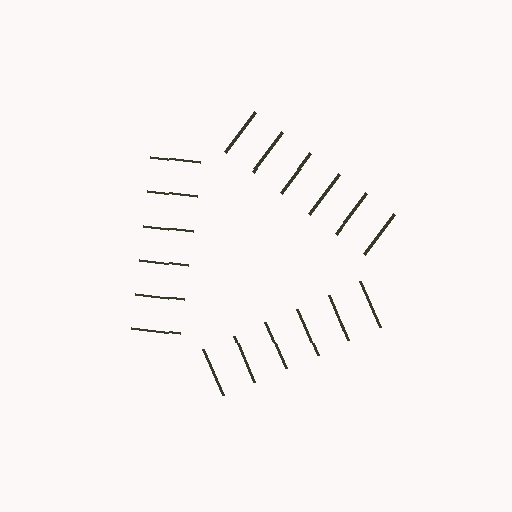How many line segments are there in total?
18 — 6 along each of the 3 edges.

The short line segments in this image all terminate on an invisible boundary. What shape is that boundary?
An illusory triangle — the line segments terminate on its edges but no continuous stroke is drawn.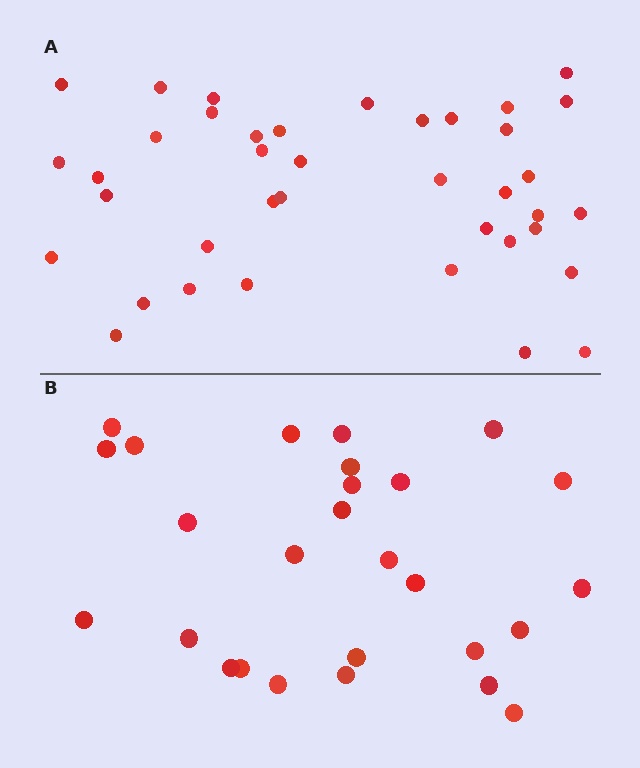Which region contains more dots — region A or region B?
Region A (the top region) has more dots.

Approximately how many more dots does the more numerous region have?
Region A has roughly 12 or so more dots than region B.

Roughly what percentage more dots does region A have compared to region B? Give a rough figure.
About 45% more.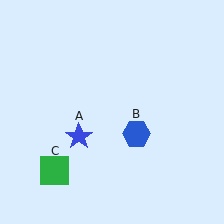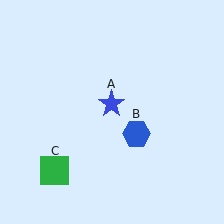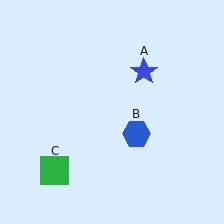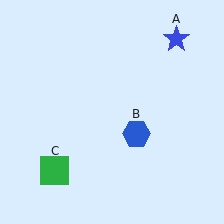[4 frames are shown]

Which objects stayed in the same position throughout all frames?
Blue hexagon (object B) and green square (object C) remained stationary.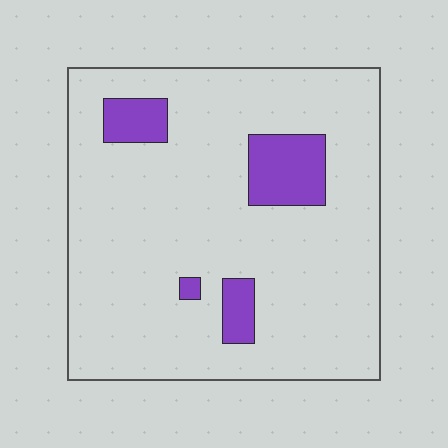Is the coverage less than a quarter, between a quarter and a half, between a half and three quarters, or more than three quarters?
Less than a quarter.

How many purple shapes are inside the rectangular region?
4.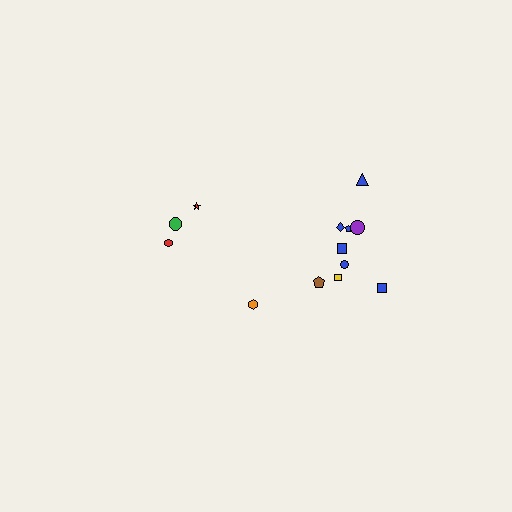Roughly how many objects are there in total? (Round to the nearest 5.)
Roughly 15 objects in total.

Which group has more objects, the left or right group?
The right group.